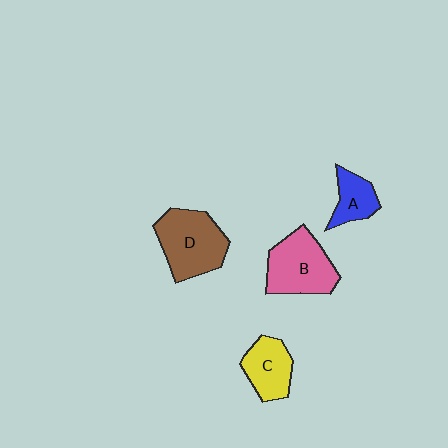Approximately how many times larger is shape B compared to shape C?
Approximately 1.4 times.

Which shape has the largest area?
Shape D (brown).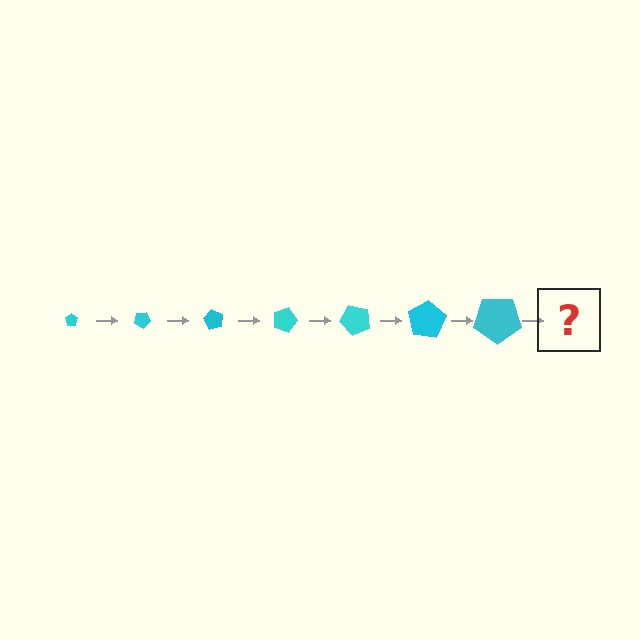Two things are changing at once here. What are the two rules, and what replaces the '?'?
The two rules are that the pentagon grows larger each step and it rotates 30 degrees each step. The '?' should be a pentagon, larger than the previous one and rotated 210 degrees from the start.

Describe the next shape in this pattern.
It should be a pentagon, larger than the previous one and rotated 210 degrees from the start.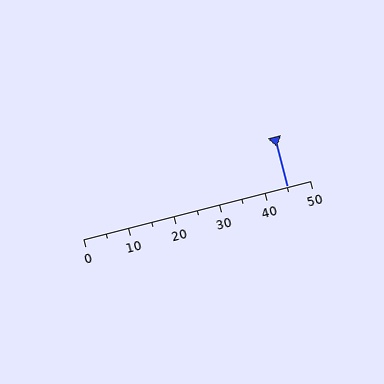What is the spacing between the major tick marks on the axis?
The major ticks are spaced 10 apart.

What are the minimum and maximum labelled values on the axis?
The axis runs from 0 to 50.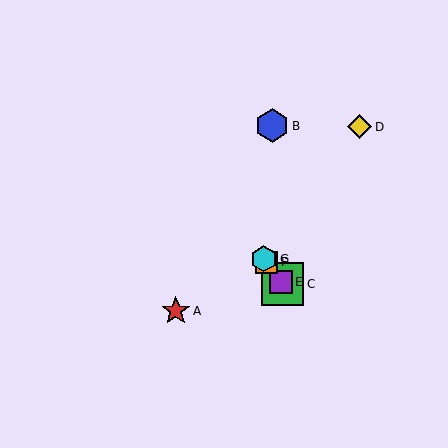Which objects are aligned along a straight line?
Objects C, E, F, G are aligned along a straight line.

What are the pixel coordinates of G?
Object G is at (264, 259).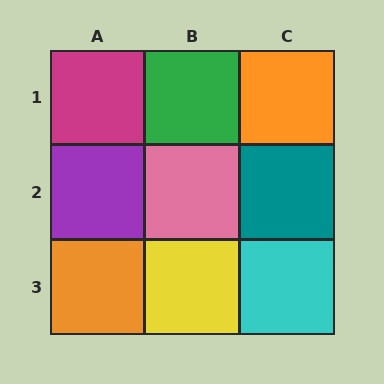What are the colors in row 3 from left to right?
Orange, yellow, cyan.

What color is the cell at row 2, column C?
Teal.